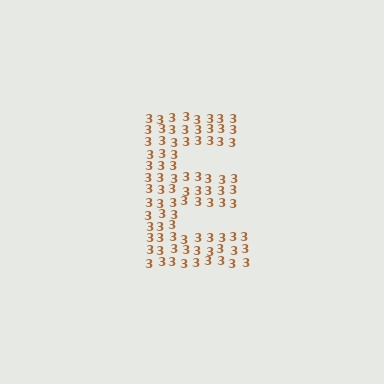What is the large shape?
The large shape is the letter E.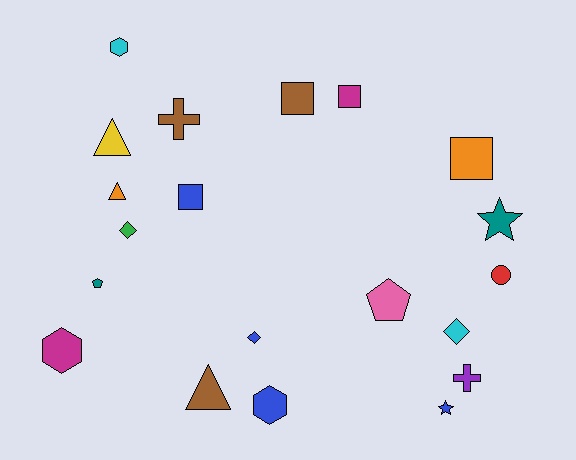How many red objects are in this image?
There is 1 red object.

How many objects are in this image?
There are 20 objects.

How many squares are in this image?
There are 4 squares.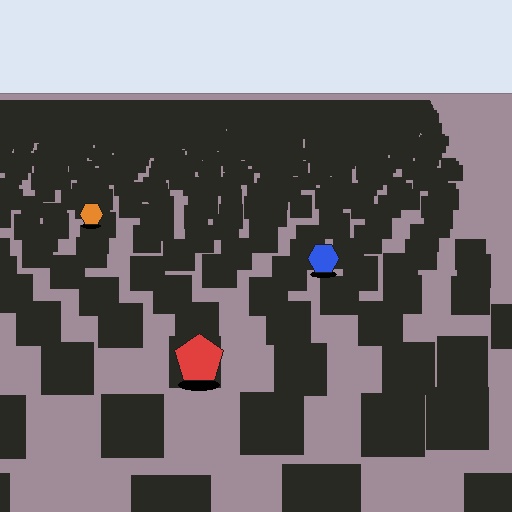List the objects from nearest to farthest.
From nearest to farthest: the red pentagon, the blue hexagon, the orange hexagon.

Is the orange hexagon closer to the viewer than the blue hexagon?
No. The blue hexagon is closer — you can tell from the texture gradient: the ground texture is coarser near it.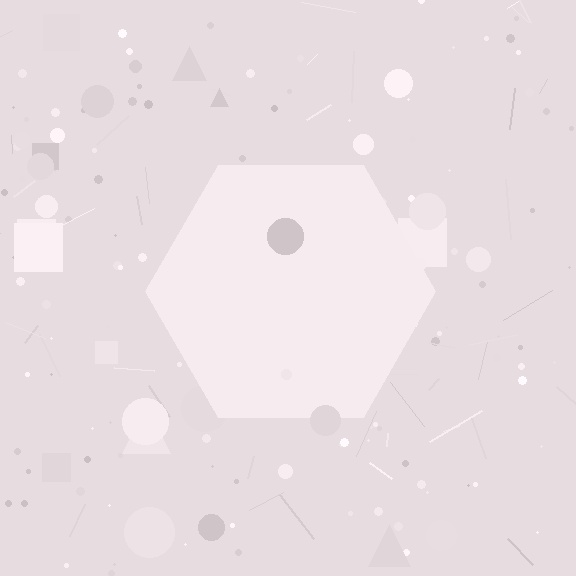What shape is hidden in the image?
A hexagon is hidden in the image.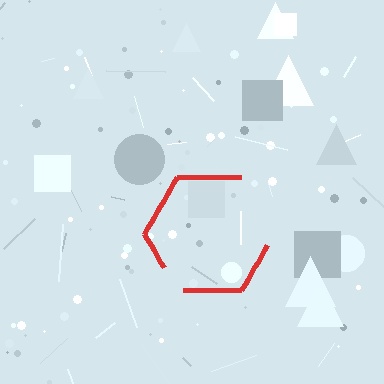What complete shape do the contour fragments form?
The contour fragments form a hexagon.